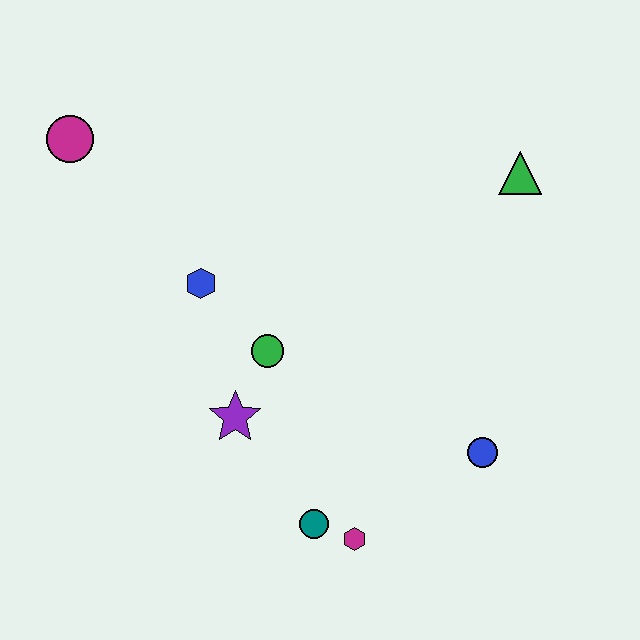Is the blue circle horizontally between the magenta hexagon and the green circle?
No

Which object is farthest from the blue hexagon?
The green triangle is farthest from the blue hexagon.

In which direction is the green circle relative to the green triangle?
The green circle is to the left of the green triangle.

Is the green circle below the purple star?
No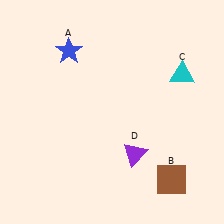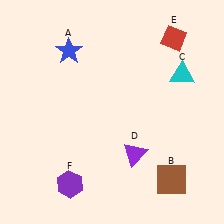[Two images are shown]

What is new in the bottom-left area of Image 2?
A purple hexagon (F) was added in the bottom-left area of Image 2.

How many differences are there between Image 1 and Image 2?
There are 2 differences between the two images.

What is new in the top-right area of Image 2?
A red diamond (E) was added in the top-right area of Image 2.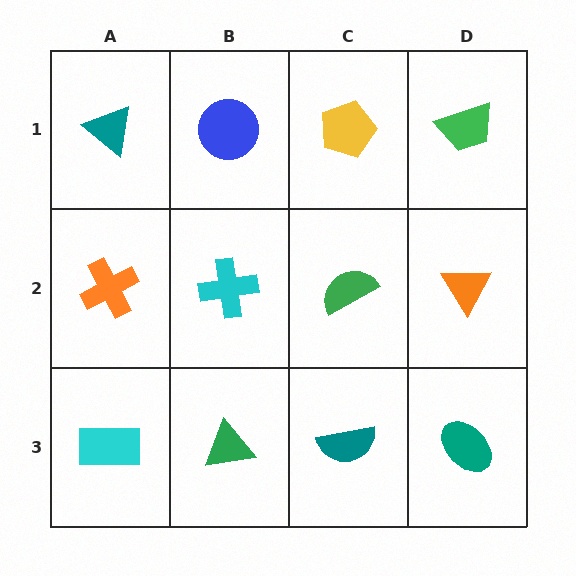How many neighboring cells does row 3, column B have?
3.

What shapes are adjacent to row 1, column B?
A cyan cross (row 2, column B), a teal triangle (row 1, column A), a yellow pentagon (row 1, column C).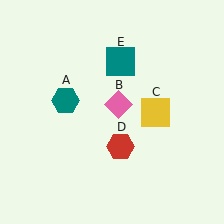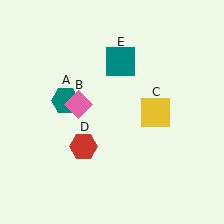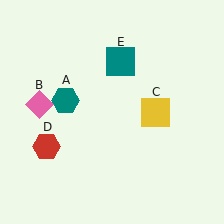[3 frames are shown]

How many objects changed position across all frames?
2 objects changed position: pink diamond (object B), red hexagon (object D).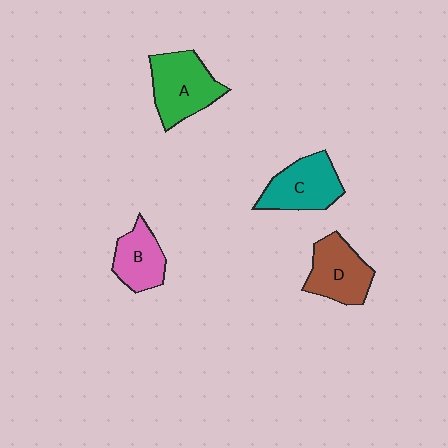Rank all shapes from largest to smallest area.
From largest to smallest: A (green), C (teal), D (brown), B (pink).